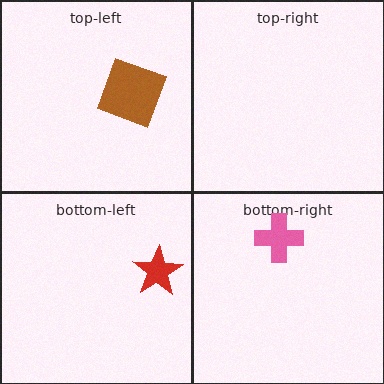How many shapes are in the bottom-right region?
1.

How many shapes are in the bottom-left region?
1.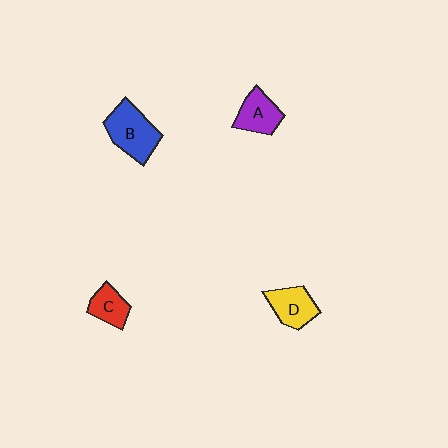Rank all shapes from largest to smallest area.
From largest to smallest: B (blue), D (yellow), A (purple), C (red).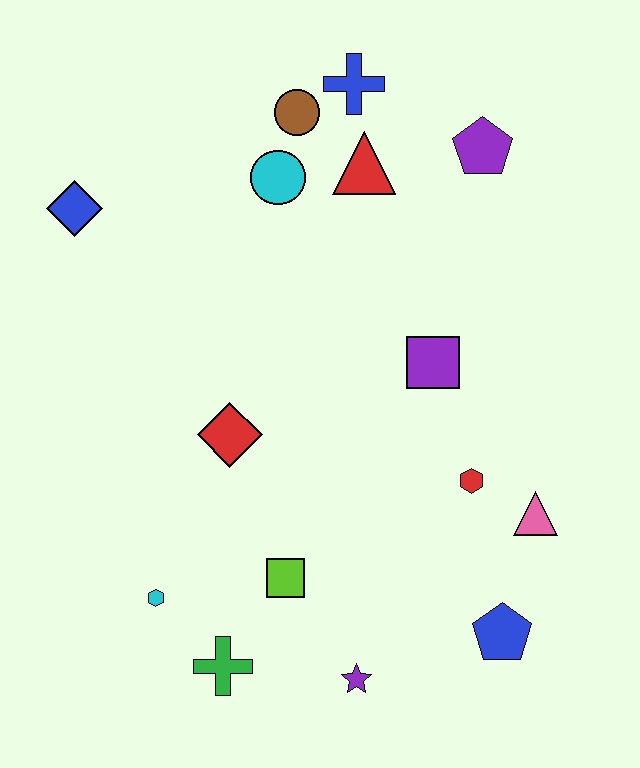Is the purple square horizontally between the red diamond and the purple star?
No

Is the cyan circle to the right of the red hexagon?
No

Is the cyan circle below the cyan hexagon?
No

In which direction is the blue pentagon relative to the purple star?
The blue pentagon is to the right of the purple star.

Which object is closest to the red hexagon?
The pink triangle is closest to the red hexagon.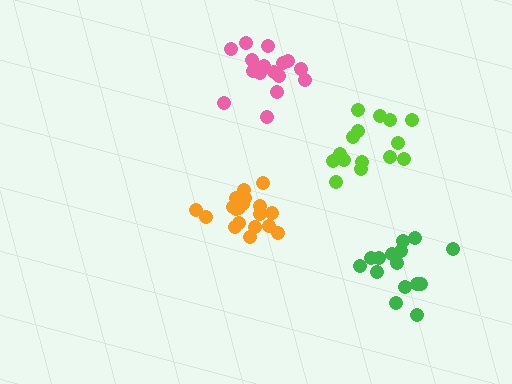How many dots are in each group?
Group 1: 15 dots, Group 2: 16 dots, Group 3: 20 dots, Group 4: 15 dots (66 total).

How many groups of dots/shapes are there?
There are 4 groups.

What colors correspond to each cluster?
The clusters are colored: green, pink, orange, lime.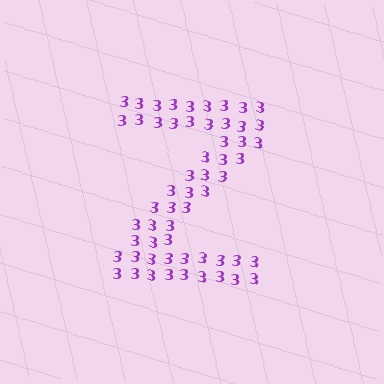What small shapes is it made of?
It is made of small digit 3's.